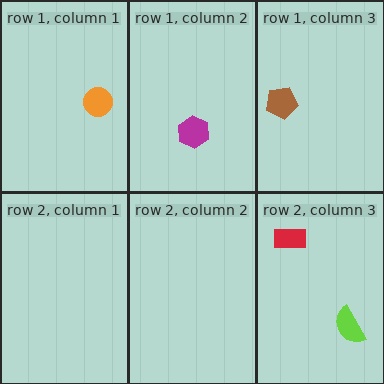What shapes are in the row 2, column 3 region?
The lime semicircle, the red rectangle.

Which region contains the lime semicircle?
The row 2, column 3 region.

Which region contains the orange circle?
The row 1, column 1 region.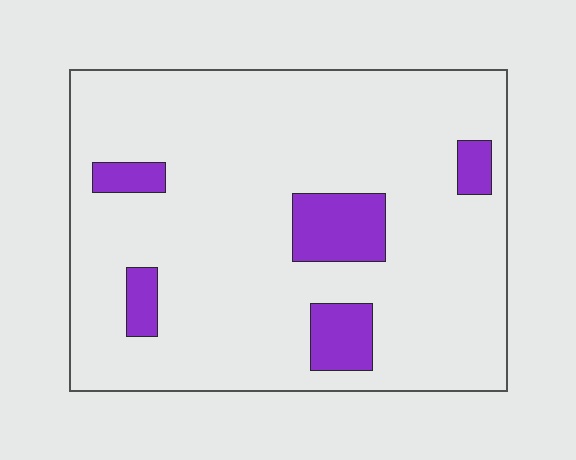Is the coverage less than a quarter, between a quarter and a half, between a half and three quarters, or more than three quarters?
Less than a quarter.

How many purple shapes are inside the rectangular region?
5.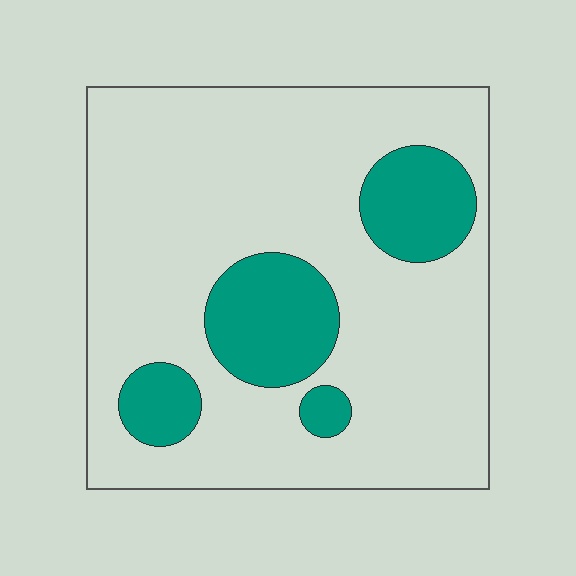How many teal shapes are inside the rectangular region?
4.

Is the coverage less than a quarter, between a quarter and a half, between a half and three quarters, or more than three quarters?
Less than a quarter.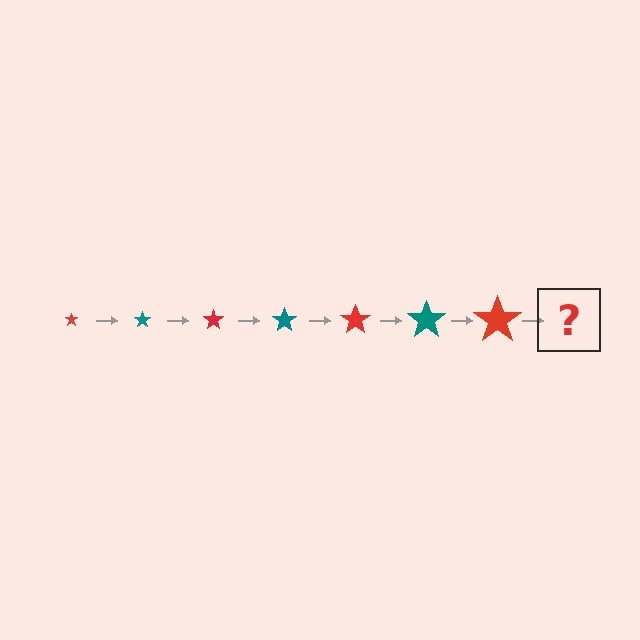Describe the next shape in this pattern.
It should be a teal star, larger than the previous one.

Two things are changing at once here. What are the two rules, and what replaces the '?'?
The two rules are that the star grows larger each step and the color cycles through red and teal. The '?' should be a teal star, larger than the previous one.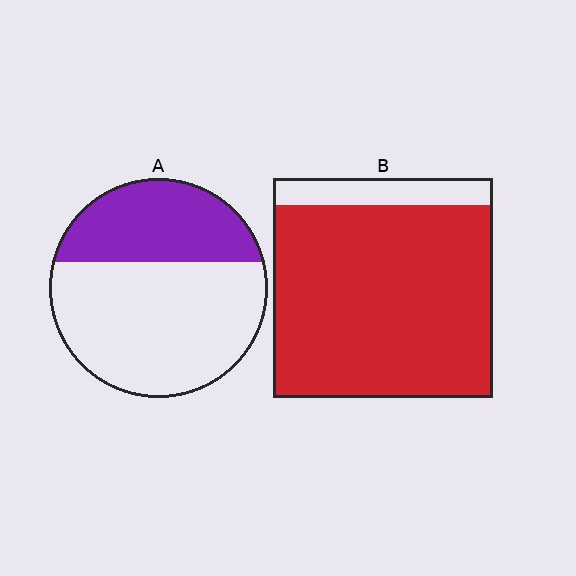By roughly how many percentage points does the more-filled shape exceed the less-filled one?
By roughly 55 percentage points (B over A).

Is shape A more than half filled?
No.